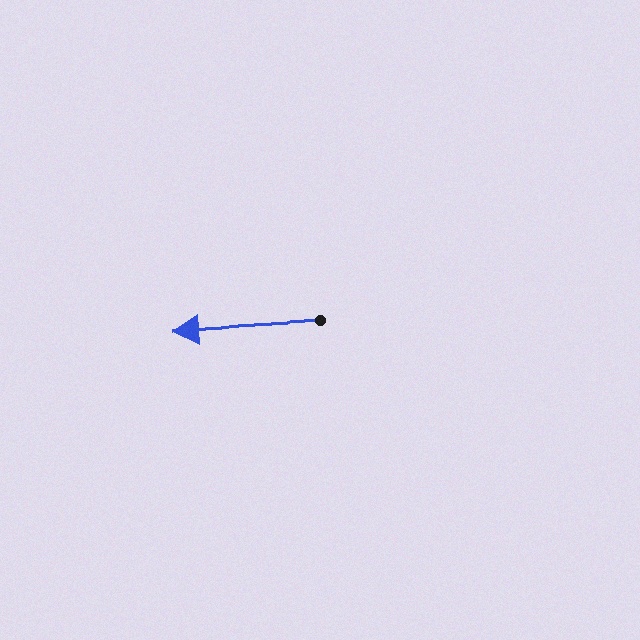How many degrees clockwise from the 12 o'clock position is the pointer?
Approximately 266 degrees.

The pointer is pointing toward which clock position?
Roughly 9 o'clock.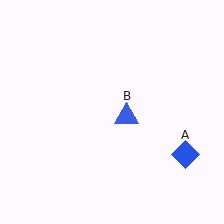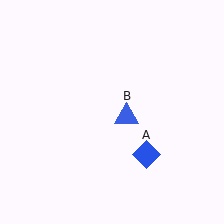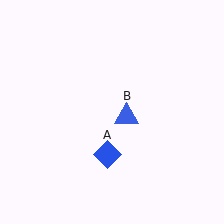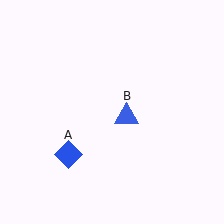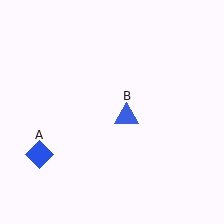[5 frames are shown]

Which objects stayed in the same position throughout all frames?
Blue triangle (object B) remained stationary.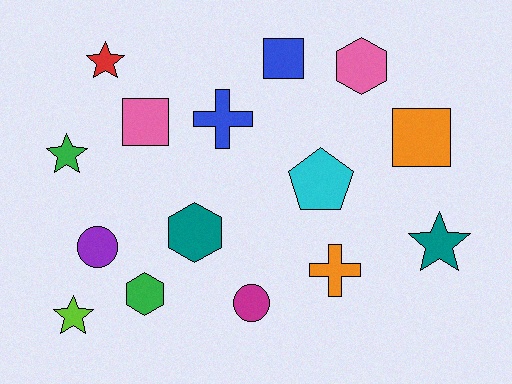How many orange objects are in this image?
There are 2 orange objects.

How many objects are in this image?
There are 15 objects.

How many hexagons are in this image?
There are 3 hexagons.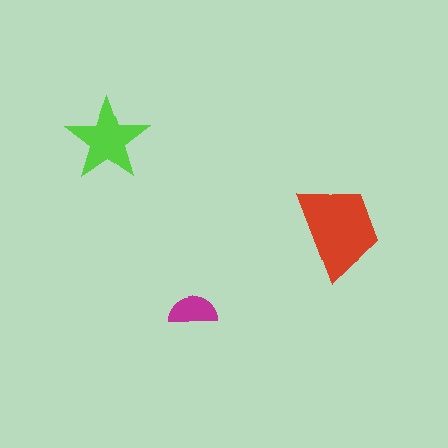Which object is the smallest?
The magenta semicircle.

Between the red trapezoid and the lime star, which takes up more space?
The red trapezoid.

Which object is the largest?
The red trapezoid.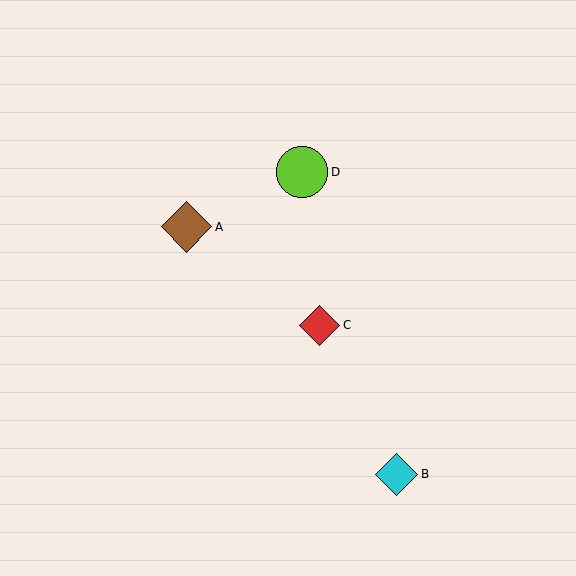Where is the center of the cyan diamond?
The center of the cyan diamond is at (397, 474).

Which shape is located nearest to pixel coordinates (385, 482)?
The cyan diamond (labeled B) at (397, 474) is nearest to that location.